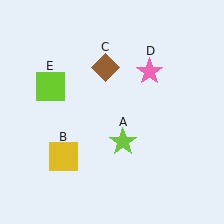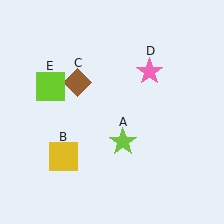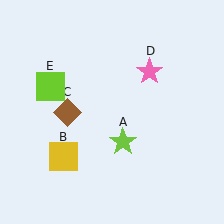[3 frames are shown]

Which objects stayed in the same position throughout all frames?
Lime star (object A) and yellow square (object B) and pink star (object D) and lime square (object E) remained stationary.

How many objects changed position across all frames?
1 object changed position: brown diamond (object C).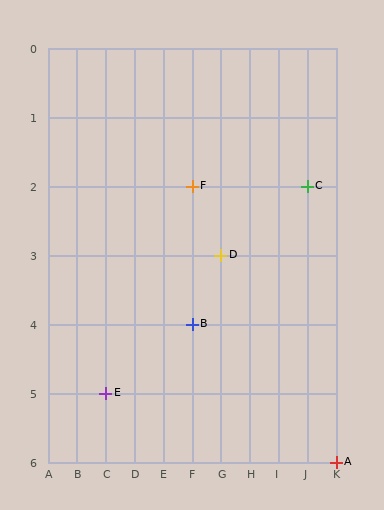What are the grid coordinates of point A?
Point A is at grid coordinates (K, 6).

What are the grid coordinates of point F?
Point F is at grid coordinates (F, 2).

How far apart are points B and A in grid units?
Points B and A are 5 columns and 2 rows apart (about 5.4 grid units diagonally).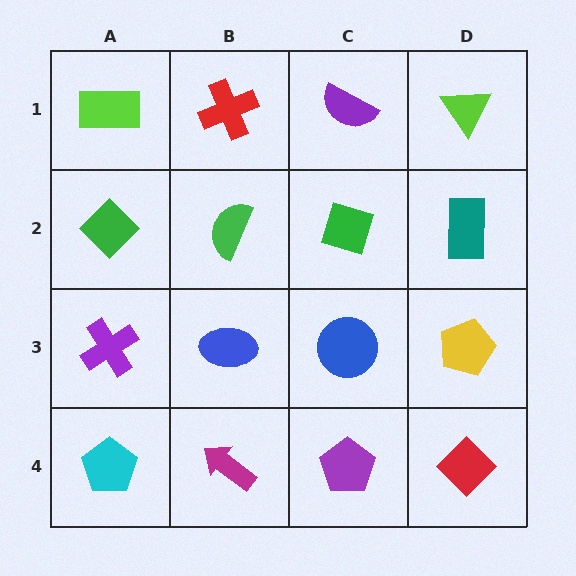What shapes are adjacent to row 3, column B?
A green semicircle (row 2, column B), a magenta arrow (row 4, column B), a purple cross (row 3, column A), a blue circle (row 3, column C).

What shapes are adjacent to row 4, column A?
A purple cross (row 3, column A), a magenta arrow (row 4, column B).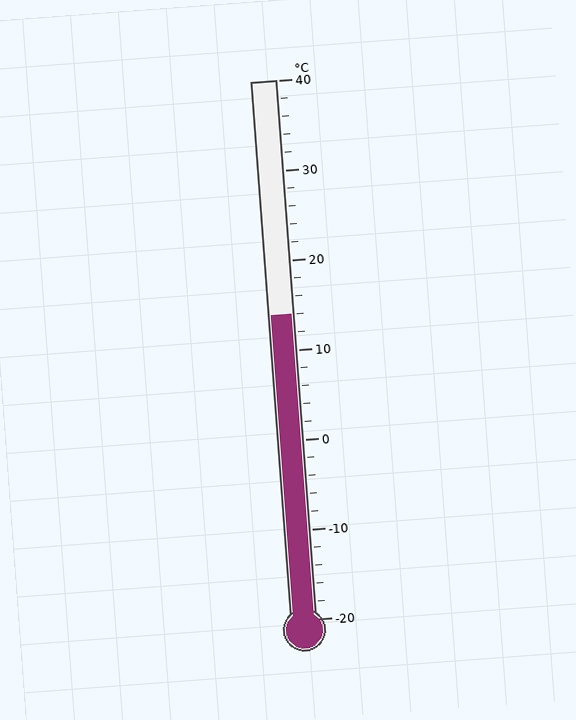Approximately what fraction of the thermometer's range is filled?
The thermometer is filled to approximately 55% of its range.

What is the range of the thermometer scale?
The thermometer scale ranges from -20°C to 40°C.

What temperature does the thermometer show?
The thermometer shows approximately 14°C.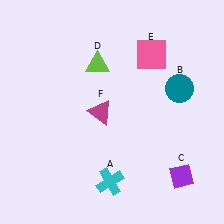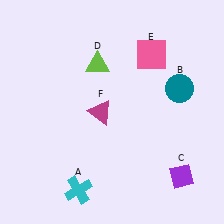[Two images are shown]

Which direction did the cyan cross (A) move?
The cyan cross (A) moved left.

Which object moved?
The cyan cross (A) moved left.